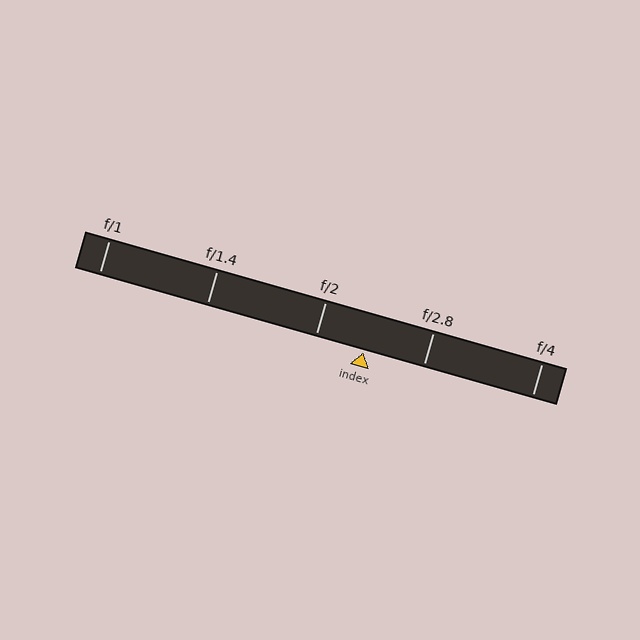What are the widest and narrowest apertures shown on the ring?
The widest aperture shown is f/1 and the narrowest is f/4.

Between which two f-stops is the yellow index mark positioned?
The index mark is between f/2 and f/2.8.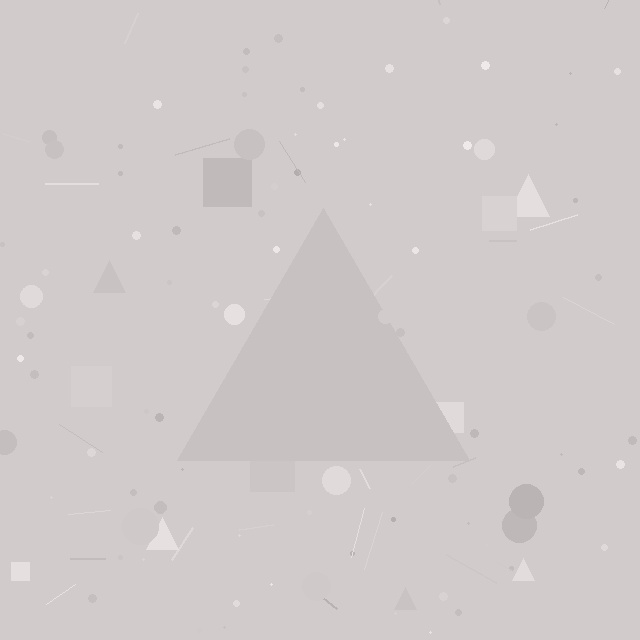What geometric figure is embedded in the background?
A triangle is embedded in the background.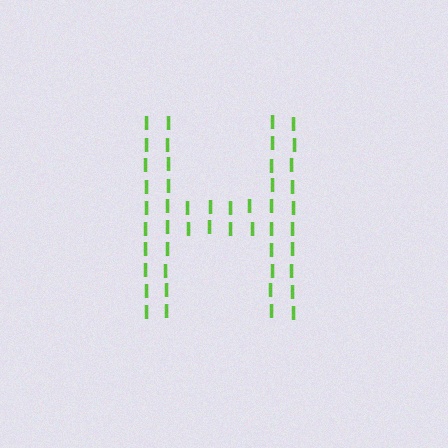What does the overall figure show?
The overall figure shows the letter H.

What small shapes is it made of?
It is made of small letter I's.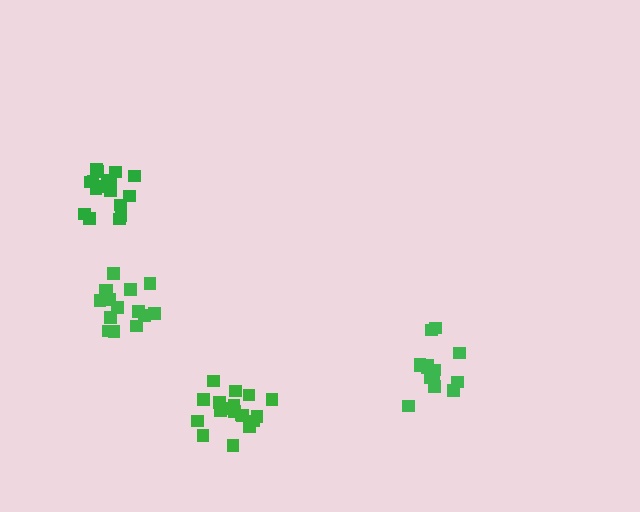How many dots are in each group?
Group 1: 15 dots, Group 2: 18 dots, Group 3: 18 dots, Group 4: 14 dots (65 total).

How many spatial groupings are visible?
There are 4 spatial groupings.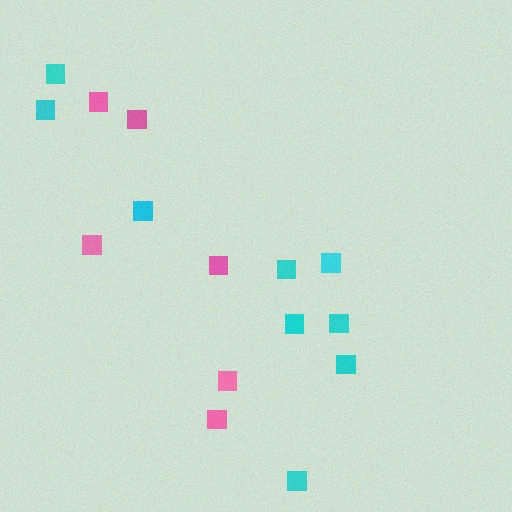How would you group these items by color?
There are 2 groups: one group of pink squares (6) and one group of cyan squares (9).